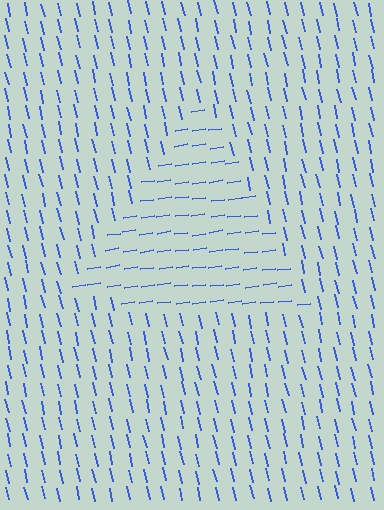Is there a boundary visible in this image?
Yes, there is a texture boundary formed by a change in line orientation.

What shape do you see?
I see a triangle.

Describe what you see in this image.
The image is filled with small blue line segments. A triangle region in the image has lines oriented differently from the surrounding lines, creating a visible texture boundary.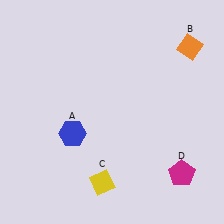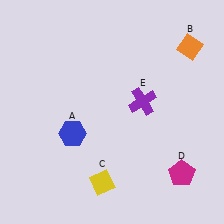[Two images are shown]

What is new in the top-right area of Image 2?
A purple cross (E) was added in the top-right area of Image 2.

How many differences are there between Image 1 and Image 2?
There is 1 difference between the two images.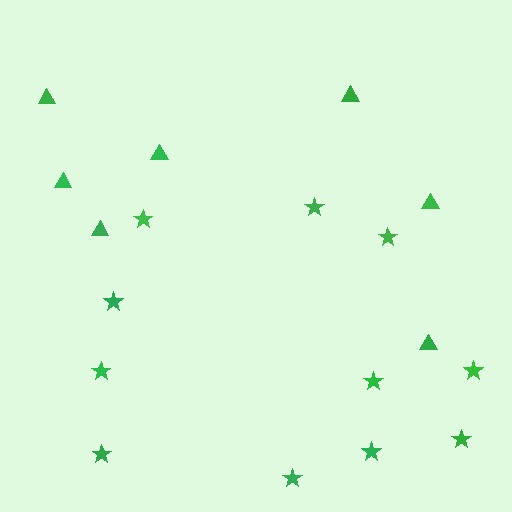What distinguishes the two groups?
There are 2 groups: one group of stars (11) and one group of triangles (7).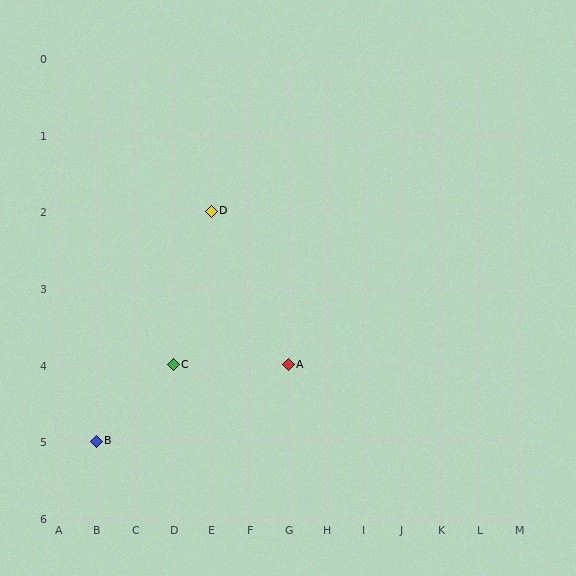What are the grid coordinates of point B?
Point B is at grid coordinates (B, 5).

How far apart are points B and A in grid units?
Points B and A are 5 columns and 1 row apart (about 5.1 grid units diagonally).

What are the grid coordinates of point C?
Point C is at grid coordinates (D, 4).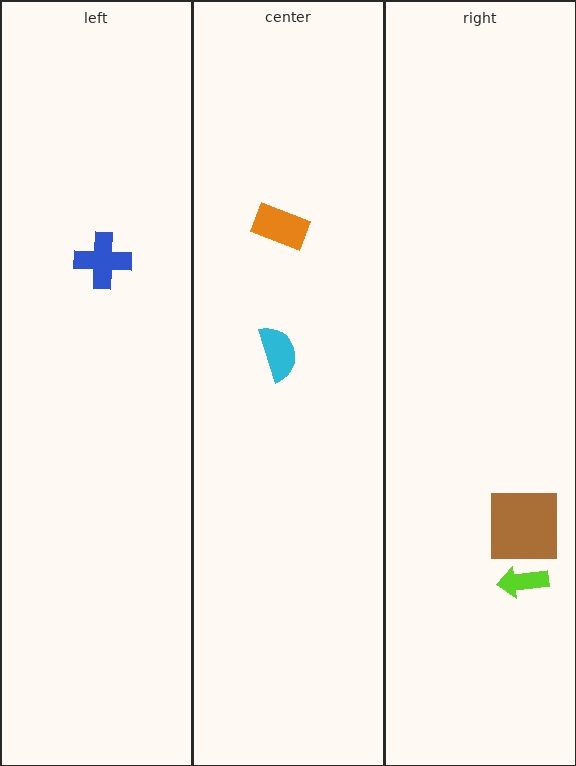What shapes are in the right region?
The brown square, the lime arrow.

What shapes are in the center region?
The cyan semicircle, the orange rectangle.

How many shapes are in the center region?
2.